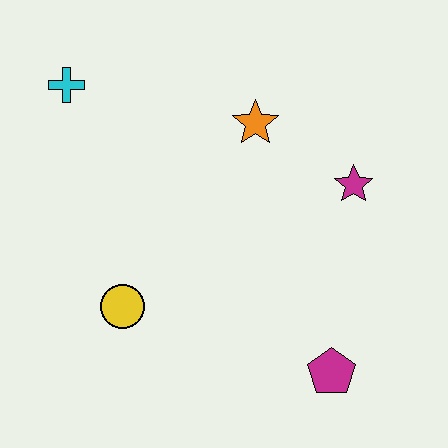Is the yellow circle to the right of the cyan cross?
Yes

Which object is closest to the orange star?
The magenta star is closest to the orange star.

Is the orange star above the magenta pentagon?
Yes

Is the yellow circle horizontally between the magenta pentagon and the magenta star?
No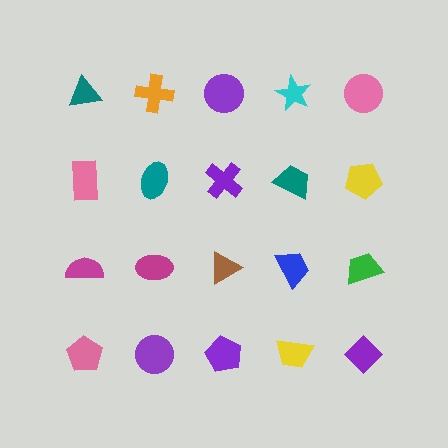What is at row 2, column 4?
A teal trapezoid.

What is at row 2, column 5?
A yellow pentagon.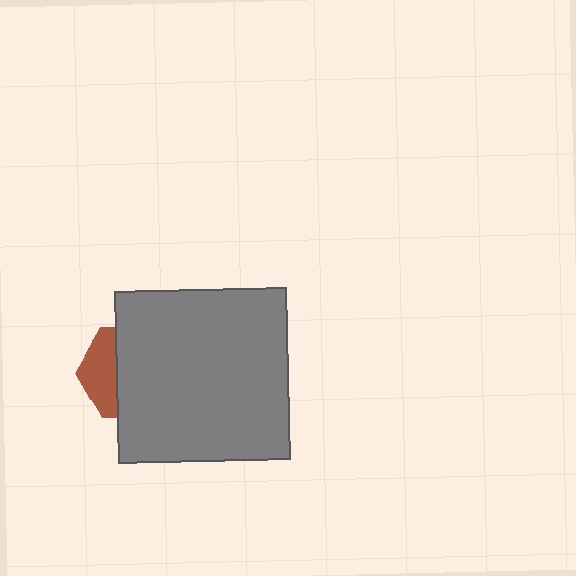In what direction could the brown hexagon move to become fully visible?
The brown hexagon could move left. That would shift it out from behind the gray square entirely.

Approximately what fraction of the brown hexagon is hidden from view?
Roughly 65% of the brown hexagon is hidden behind the gray square.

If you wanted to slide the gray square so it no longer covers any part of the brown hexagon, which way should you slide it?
Slide it right — that is the most direct way to separate the two shapes.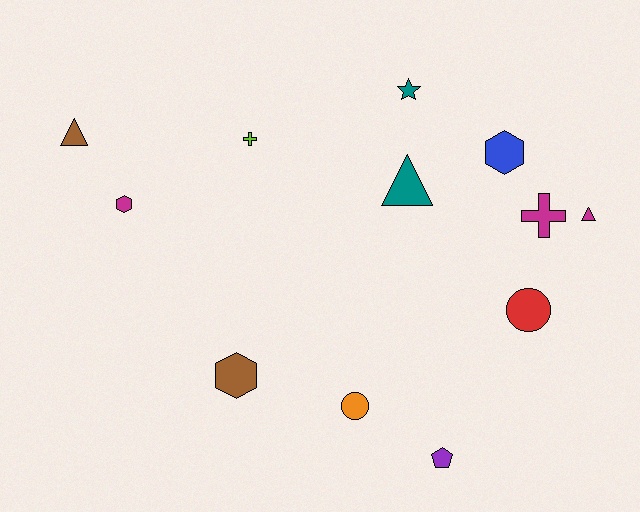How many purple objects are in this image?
There is 1 purple object.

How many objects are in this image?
There are 12 objects.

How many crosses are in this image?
There are 2 crosses.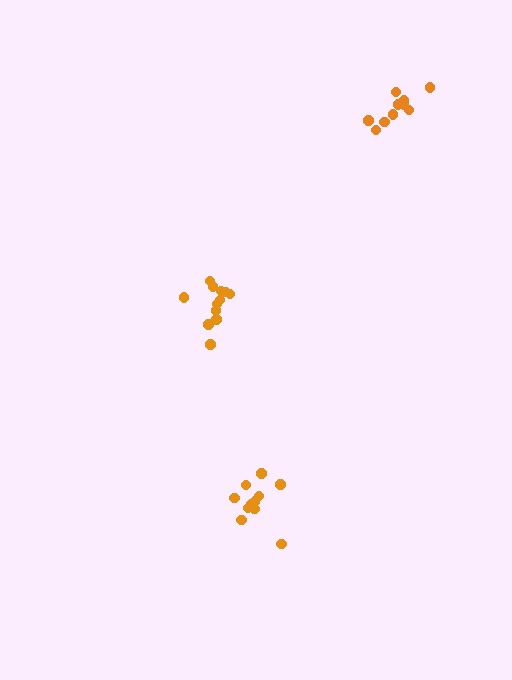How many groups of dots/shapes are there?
There are 3 groups.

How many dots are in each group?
Group 1: 10 dots, Group 2: 12 dots, Group 3: 11 dots (33 total).